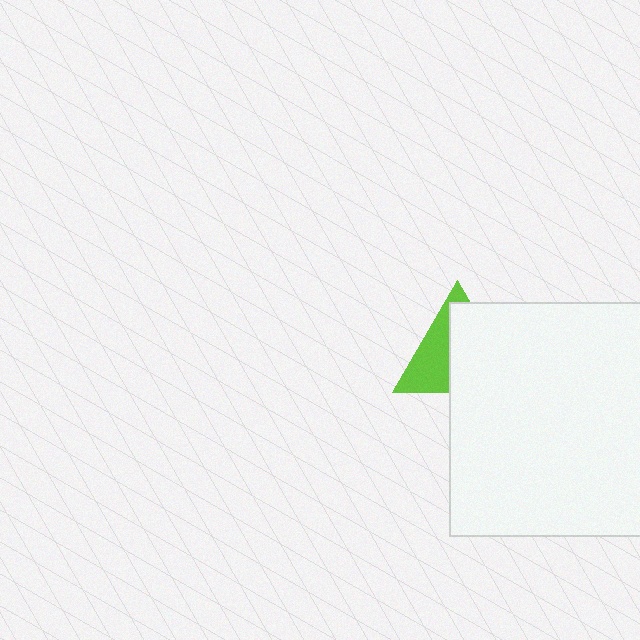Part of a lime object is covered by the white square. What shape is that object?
It is a triangle.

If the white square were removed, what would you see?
You would see the complete lime triangle.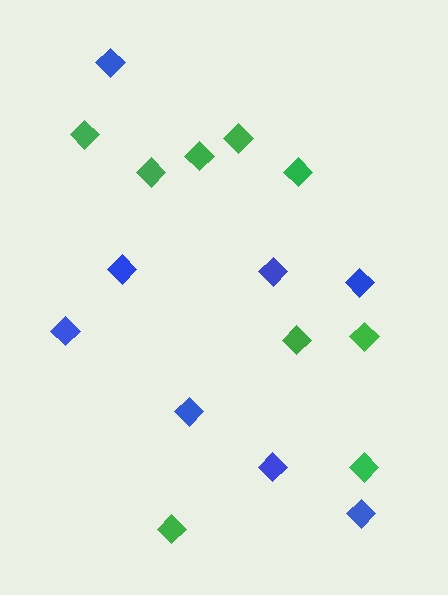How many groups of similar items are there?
There are 2 groups: one group of green diamonds (9) and one group of blue diamonds (8).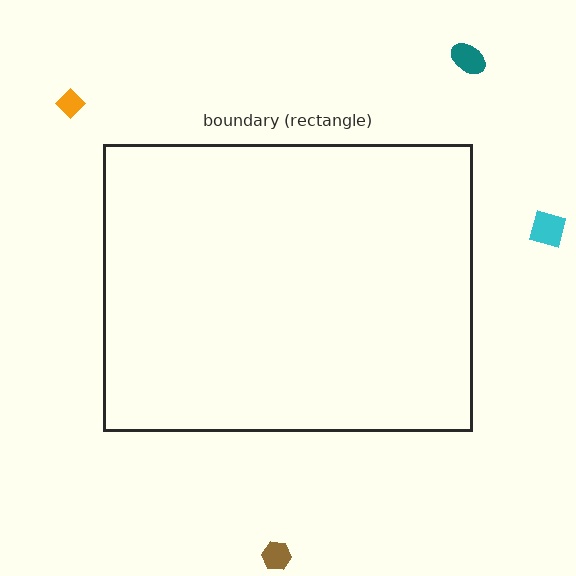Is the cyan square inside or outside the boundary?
Outside.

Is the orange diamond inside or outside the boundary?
Outside.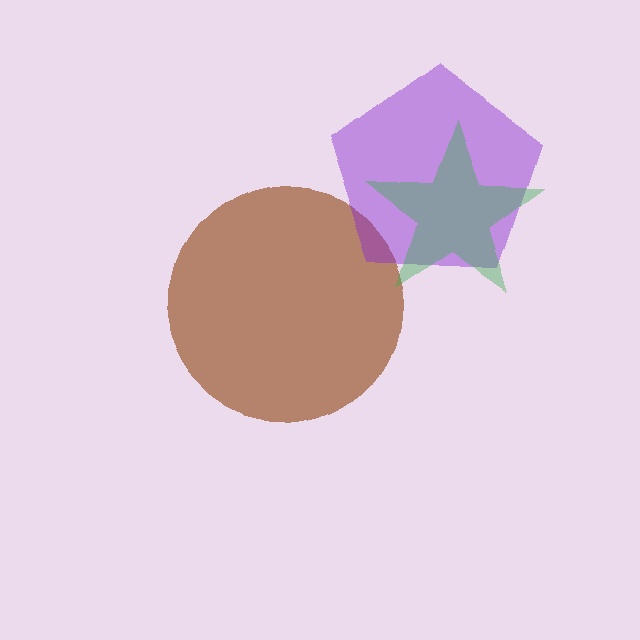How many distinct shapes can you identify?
There are 3 distinct shapes: a brown circle, a purple pentagon, a green star.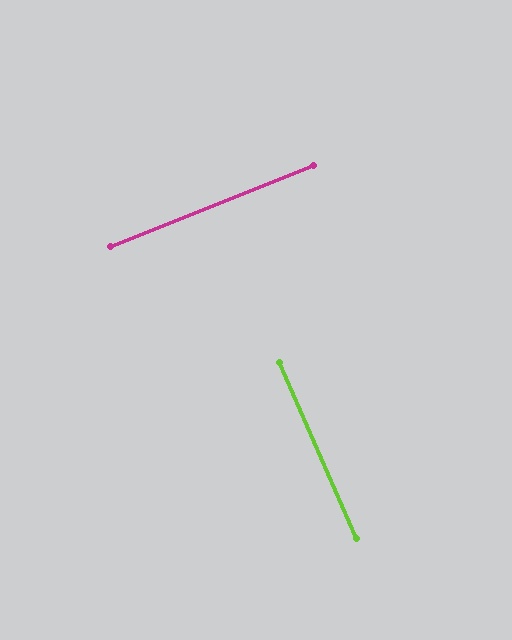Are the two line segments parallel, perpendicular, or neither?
Perpendicular — they meet at approximately 88°.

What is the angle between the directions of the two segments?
Approximately 88 degrees.